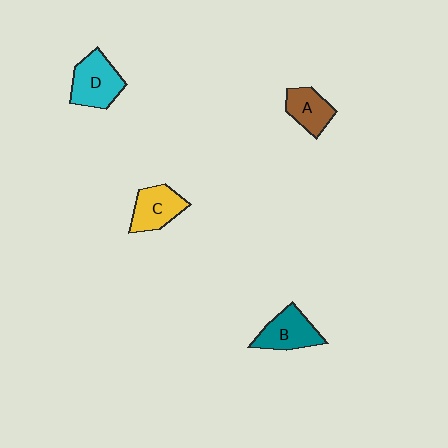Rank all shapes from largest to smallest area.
From largest to smallest: D (cyan), B (teal), C (yellow), A (brown).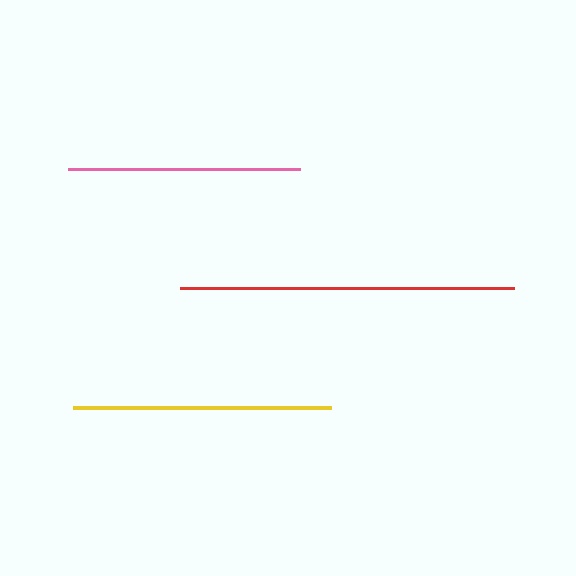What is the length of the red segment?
The red segment is approximately 334 pixels long.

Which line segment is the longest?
The red line is the longest at approximately 334 pixels.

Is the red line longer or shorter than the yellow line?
The red line is longer than the yellow line.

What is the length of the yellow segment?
The yellow segment is approximately 257 pixels long.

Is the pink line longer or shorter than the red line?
The red line is longer than the pink line.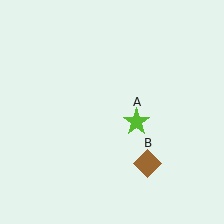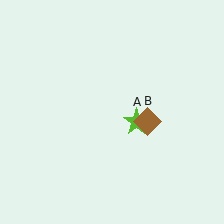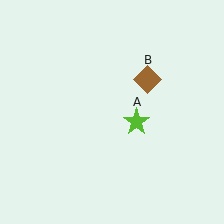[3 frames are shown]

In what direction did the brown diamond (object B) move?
The brown diamond (object B) moved up.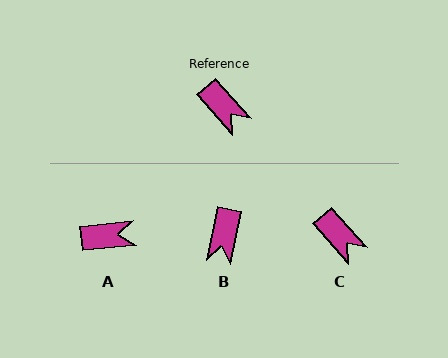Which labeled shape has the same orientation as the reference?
C.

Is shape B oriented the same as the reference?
No, it is off by about 53 degrees.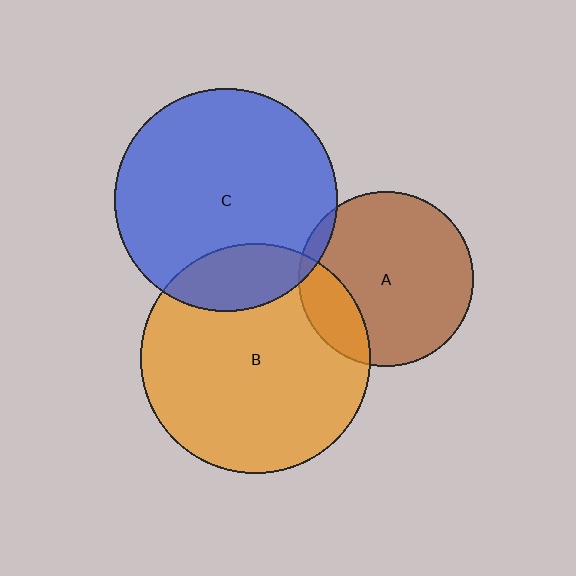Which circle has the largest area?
Circle B (orange).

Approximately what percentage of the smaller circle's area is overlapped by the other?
Approximately 5%.